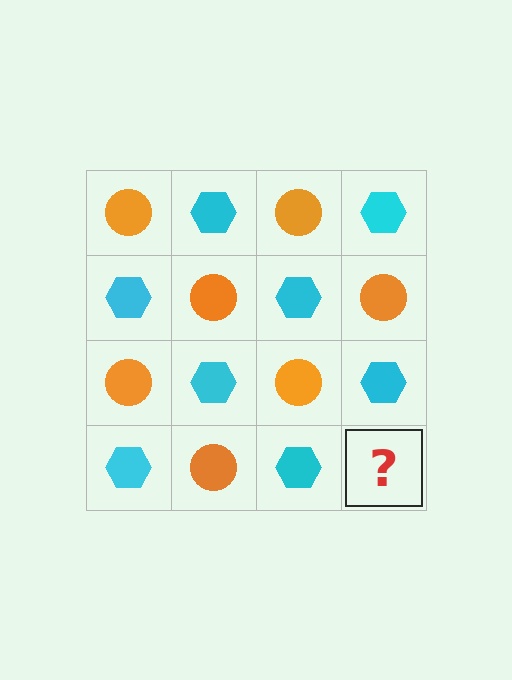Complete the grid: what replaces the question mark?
The question mark should be replaced with an orange circle.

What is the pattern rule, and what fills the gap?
The rule is that it alternates orange circle and cyan hexagon in a checkerboard pattern. The gap should be filled with an orange circle.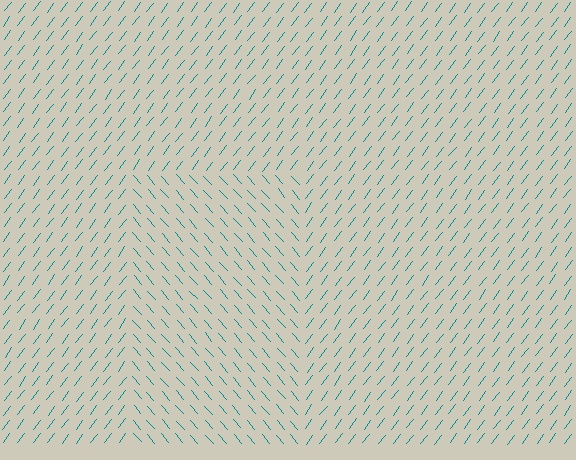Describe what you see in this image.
The image is filled with small teal line segments. A rectangle region in the image has lines oriented differently from the surrounding lines, creating a visible texture boundary.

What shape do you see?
I see a rectangle.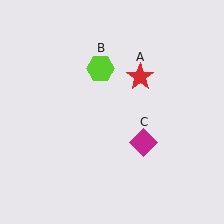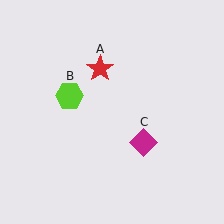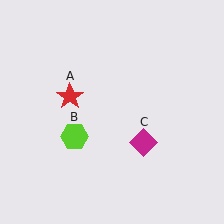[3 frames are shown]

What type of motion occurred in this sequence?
The red star (object A), lime hexagon (object B) rotated counterclockwise around the center of the scene.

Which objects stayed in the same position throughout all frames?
Magenta diamond (object C) remained stationary.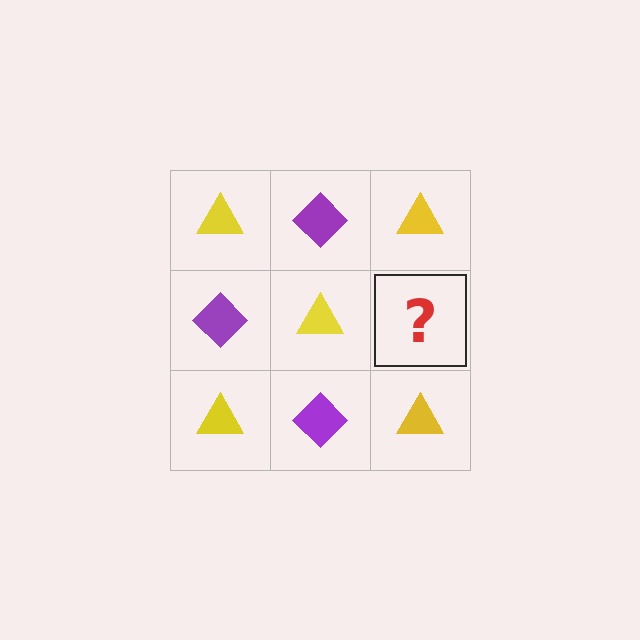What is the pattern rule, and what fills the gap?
The rule is that it alternates yellow triangle and purple diamond in a checkerboard pattern. The gap should be filled with a purple diamond.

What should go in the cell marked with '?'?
The missing cell should contain a purple diamond.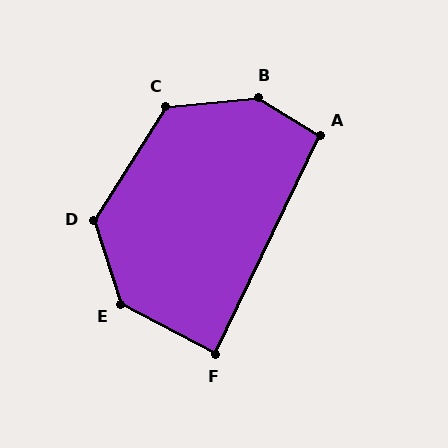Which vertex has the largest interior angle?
B, at approximately 143 degrees.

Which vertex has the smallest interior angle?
F, at approximately 88 degrees.